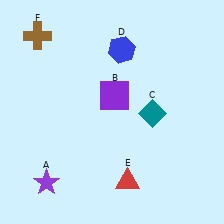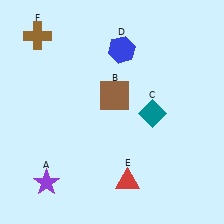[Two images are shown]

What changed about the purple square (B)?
In Image 1, B is purple. In Image 2, it changed to brown.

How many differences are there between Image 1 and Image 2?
There is 1 difference between the two images.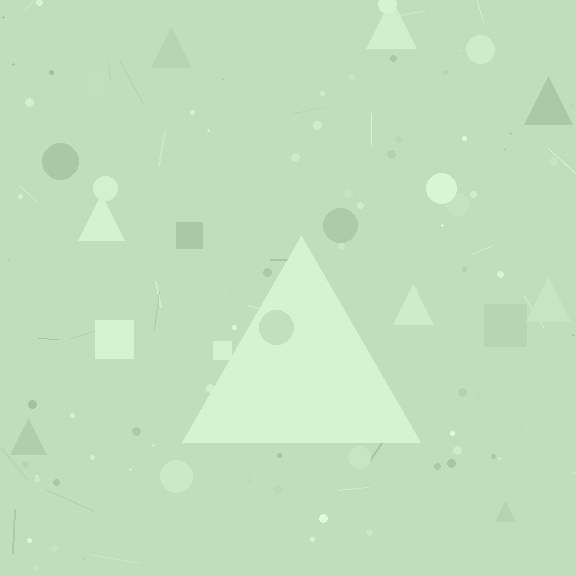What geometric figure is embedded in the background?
A triangle is embedded in the background.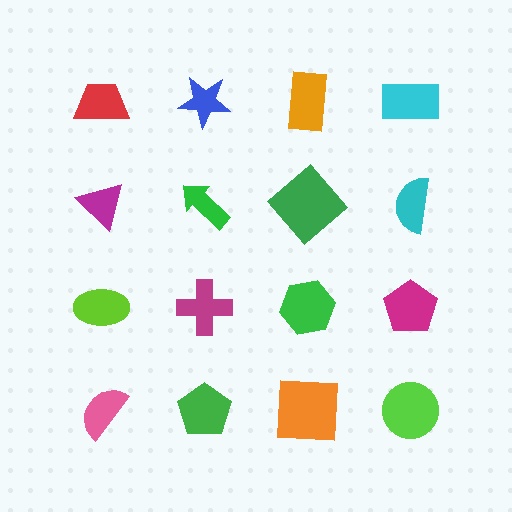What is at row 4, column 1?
A pink semicircle.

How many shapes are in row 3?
4 shapes.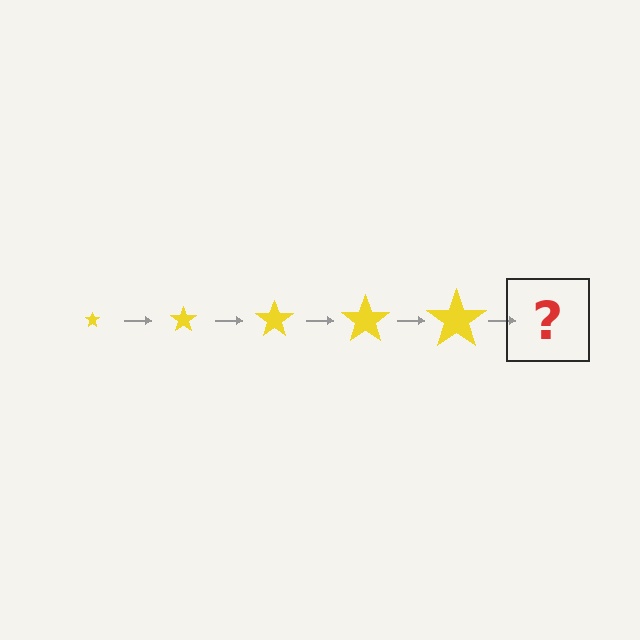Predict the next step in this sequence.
The next step is a yellow star, larger than the previous one.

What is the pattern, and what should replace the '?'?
The pattern is that the star gets progressively larger each step. The '?' should be a yellow star, larger than the previous one.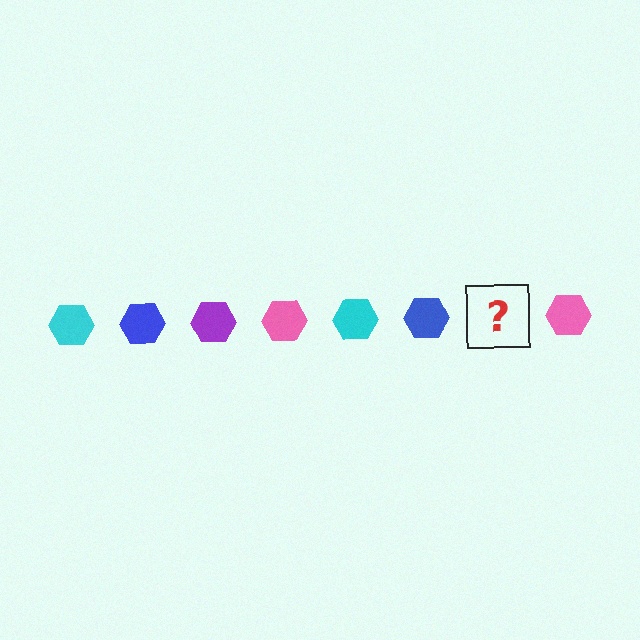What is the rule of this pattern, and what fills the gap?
The rule is that the pattern cycles through cyan, blue, purple, pink hexagons. The gap should be filled with a purple hexagon.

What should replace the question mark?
The question mark should be replaced with a purple hexagon.